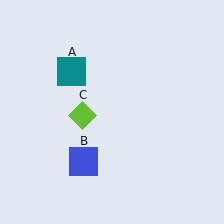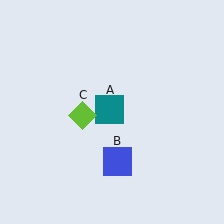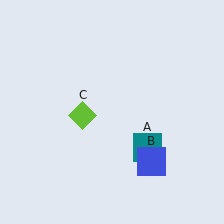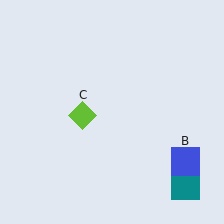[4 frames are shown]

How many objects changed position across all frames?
2 objects changed position: teal square (object A), blue square (object B).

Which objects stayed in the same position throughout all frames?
Lime diamond (object C) remained stationary.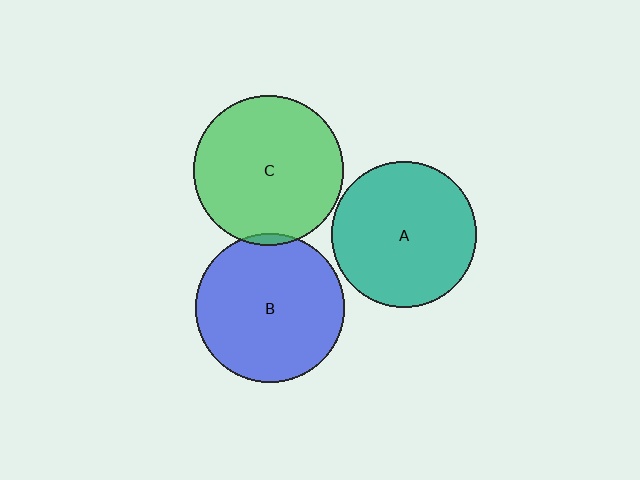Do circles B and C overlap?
Yes.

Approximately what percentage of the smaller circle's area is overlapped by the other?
Approximately 5%.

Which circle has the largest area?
Circle C (green).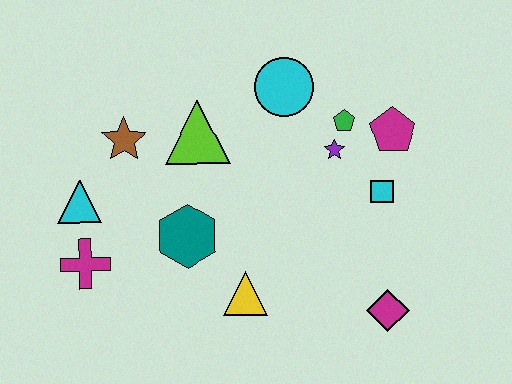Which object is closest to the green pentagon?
The purple star is closest to the green pentagon.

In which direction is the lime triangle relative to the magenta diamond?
The lime triangle is to the left of the magenta diamond.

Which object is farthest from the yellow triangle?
The magenta pentagon is farthest from the yellow triangle.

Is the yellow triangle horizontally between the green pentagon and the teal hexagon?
Yes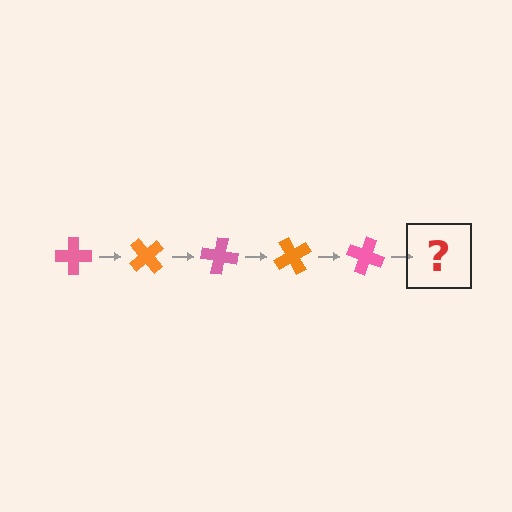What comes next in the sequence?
The next element should be an orange cross, rotated 250 degrees from the start.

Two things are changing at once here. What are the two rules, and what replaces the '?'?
The two rules are that it rotates 50 degrees each step and the color cycles through pink and orange. The '?' should be an orange cross, rotated 250 degrees from the start.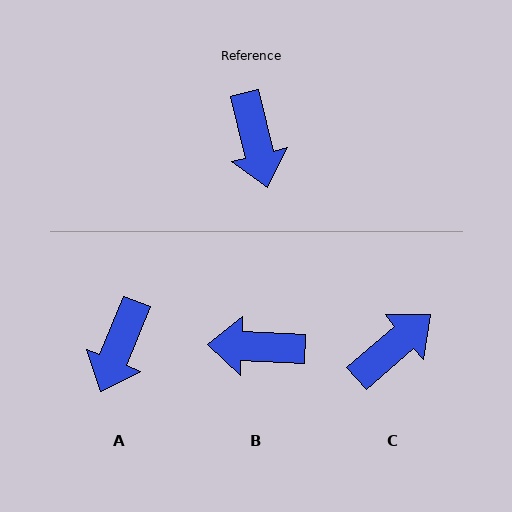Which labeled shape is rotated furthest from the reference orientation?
C, about 117 degrees away.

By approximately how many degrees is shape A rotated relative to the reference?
Approximately 36 degrees clockwise.